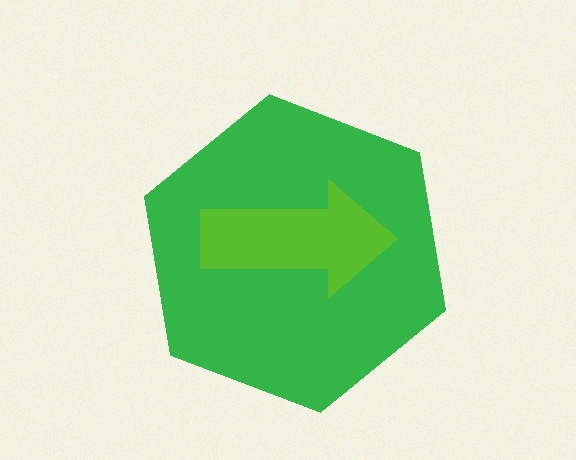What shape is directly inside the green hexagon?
The lime arrow.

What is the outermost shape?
The green hexagon.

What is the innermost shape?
The lime arrow.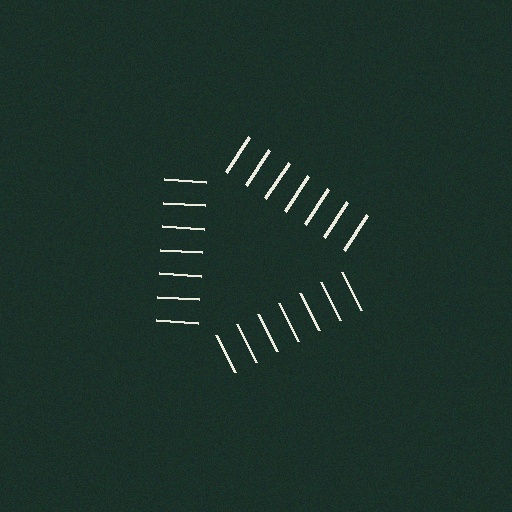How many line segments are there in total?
21 — 7 along each of the 3 edges.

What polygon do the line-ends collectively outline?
An illusory triangle — the line segments terminate on its edges but no continuous stroke is drawn.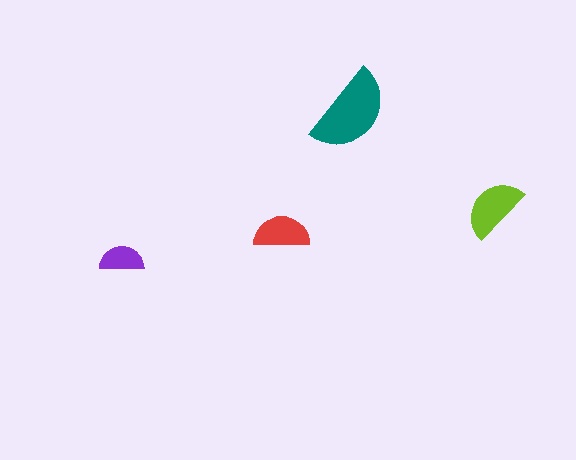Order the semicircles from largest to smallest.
the teal one, the lime one, the red one, the purple one.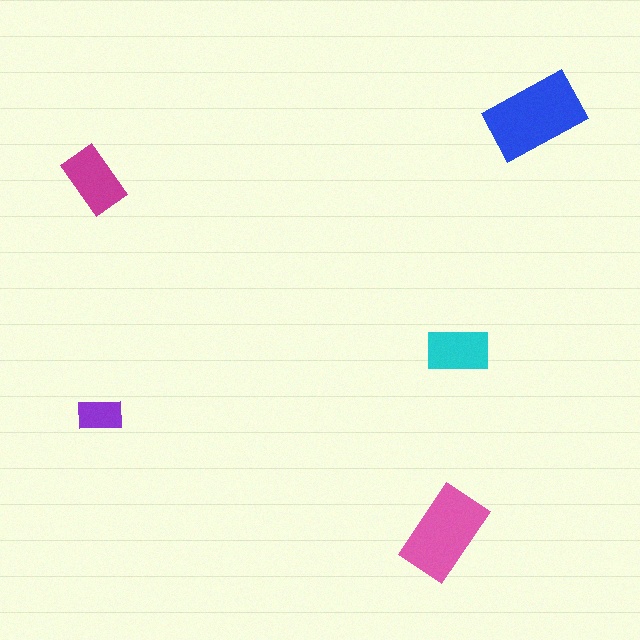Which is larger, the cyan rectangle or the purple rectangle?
The cyan one.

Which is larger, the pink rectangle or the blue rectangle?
The blue one.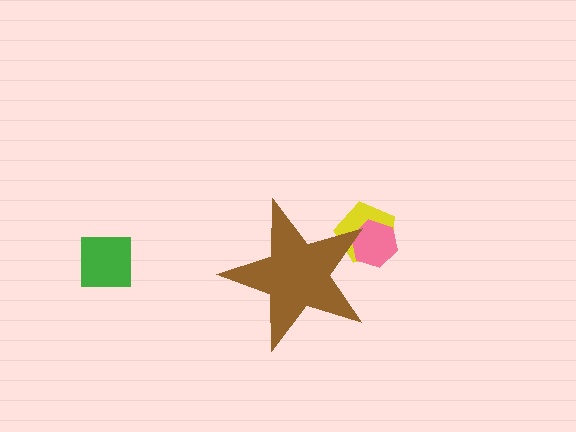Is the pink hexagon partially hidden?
Yes, the pink hexagon is partially hidden behind the brown star.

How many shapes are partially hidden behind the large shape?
2 shapes are partially hidden.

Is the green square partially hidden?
No, the green square is fully visible.